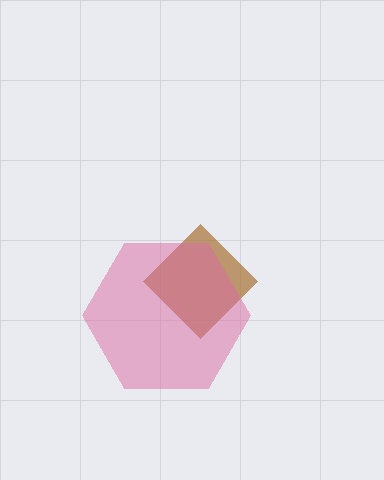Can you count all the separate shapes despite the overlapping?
Yes, there are 2 separate shapes.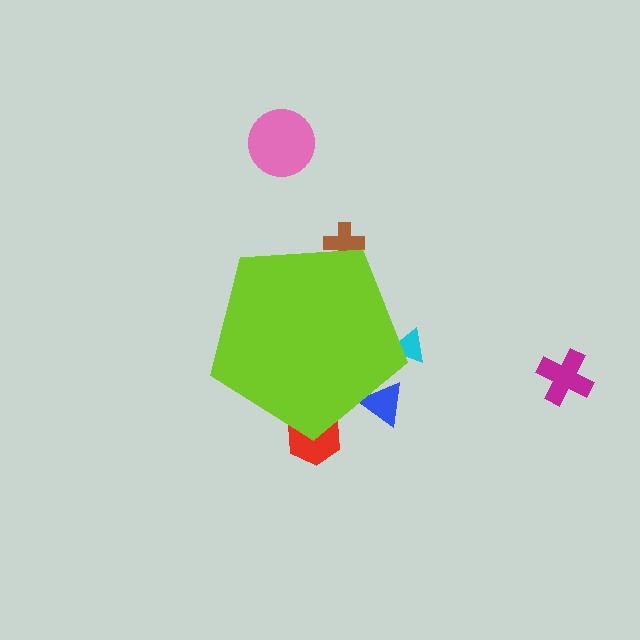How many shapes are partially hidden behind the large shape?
4 shapes are partially hidden.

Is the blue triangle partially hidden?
Yes, the blue triangle is partially hidden behind the lime pentagon.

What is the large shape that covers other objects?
A lime pentagon.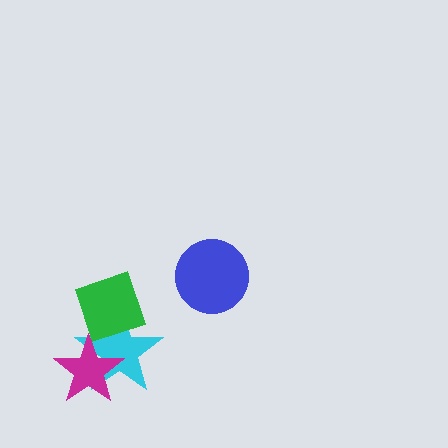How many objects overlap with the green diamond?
2 objects overlap with the green diamond.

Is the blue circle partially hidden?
No, no other shape covers it.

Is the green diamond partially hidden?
Yes, it is partially covered by another shape.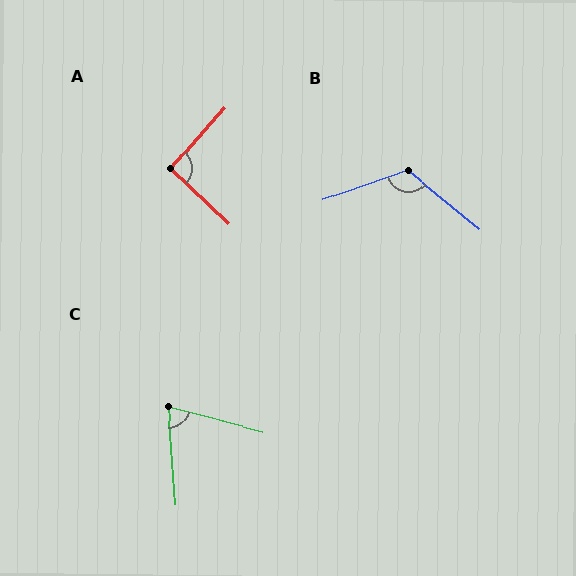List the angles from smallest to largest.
C (71°), A (91°), B (122°).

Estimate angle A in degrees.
Approximately 91 degrees.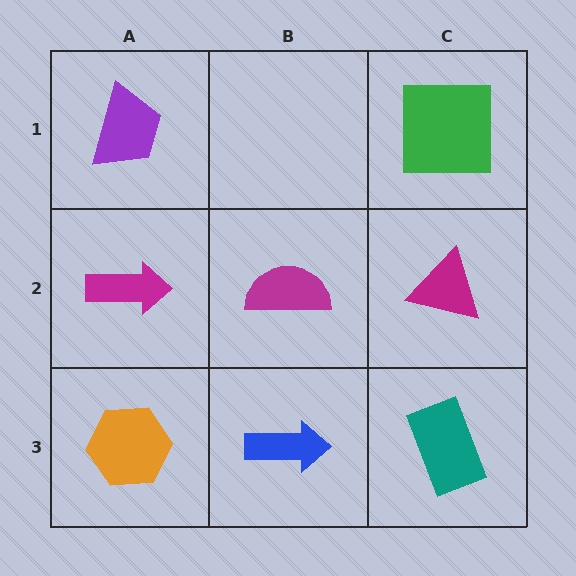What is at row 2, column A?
A magenta arrow.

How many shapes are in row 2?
3 shapes.